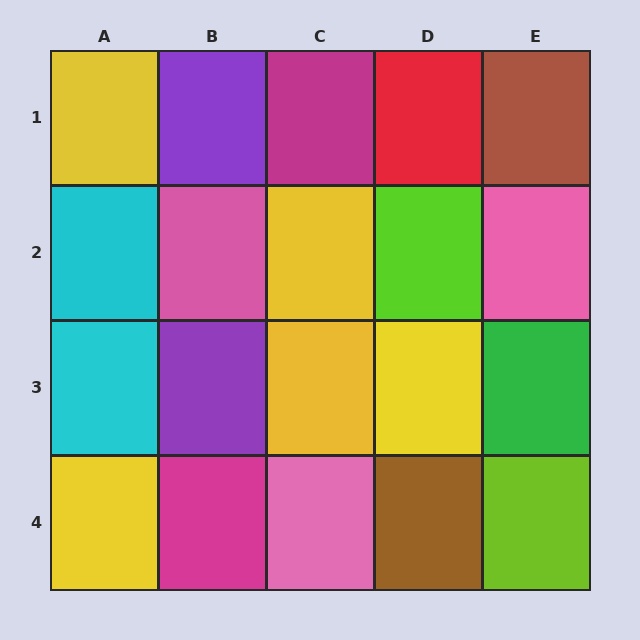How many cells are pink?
3 cells are pink.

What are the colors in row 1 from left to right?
Yellow, purple, magenta, red, brown.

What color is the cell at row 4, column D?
Brown.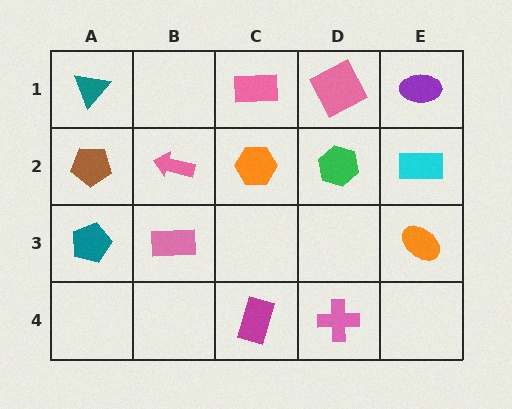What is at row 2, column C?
An orange hexagon.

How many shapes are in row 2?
5 shapes.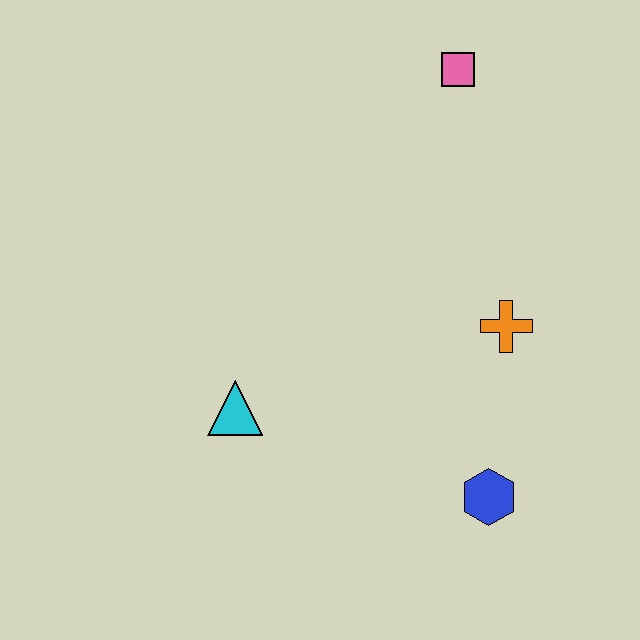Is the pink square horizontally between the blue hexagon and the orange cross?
No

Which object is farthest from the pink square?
The blue hexagon is farthest from the pink square.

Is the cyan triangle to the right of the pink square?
No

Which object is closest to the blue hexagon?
The orange cross is closest to the blue hexagon.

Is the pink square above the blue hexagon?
Yes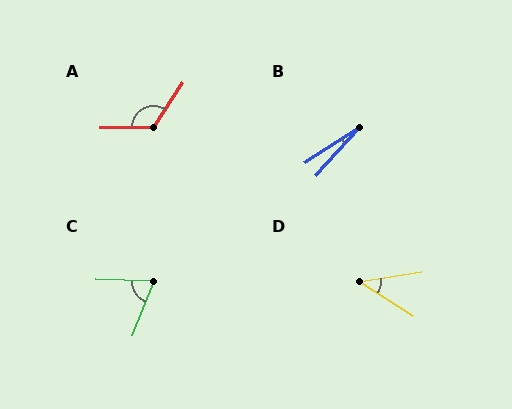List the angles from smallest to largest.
B (15°), D (42°), C (70°), A (123°).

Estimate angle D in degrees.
Approximately 42 degrees.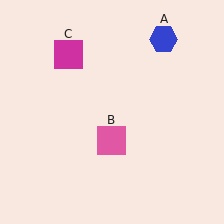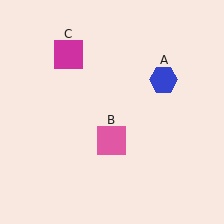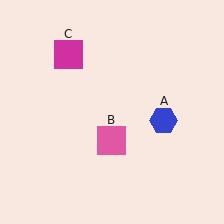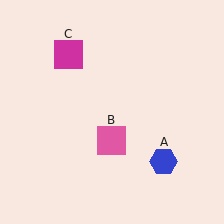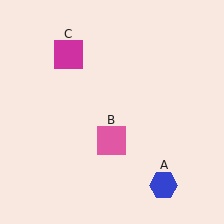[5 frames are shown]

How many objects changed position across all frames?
1 object changed position: blue hexagon (object A).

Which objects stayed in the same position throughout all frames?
Pink square (object B) and magenta square (object C) remained stationary.